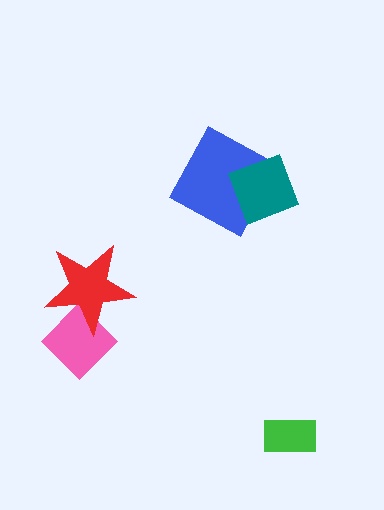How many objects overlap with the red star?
1 object overlaps with the red star.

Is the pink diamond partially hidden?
Yes, it is partially covered by another shape.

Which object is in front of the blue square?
The teal diamond is in front of the blue square.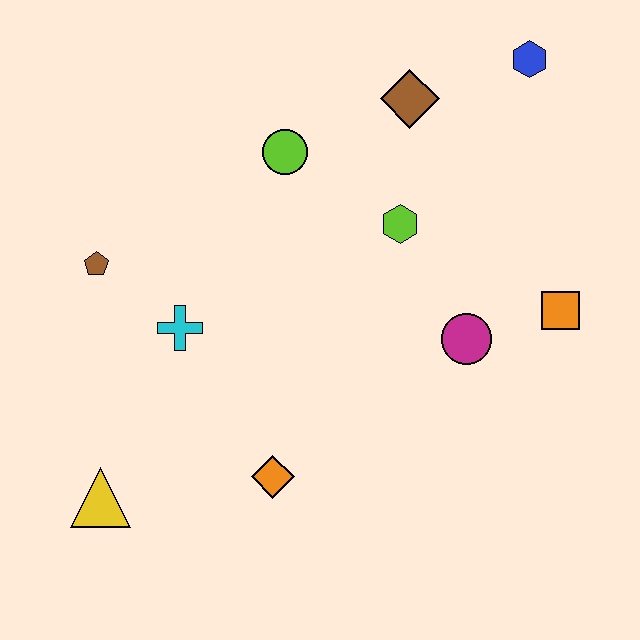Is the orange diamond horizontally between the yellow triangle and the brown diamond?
Yes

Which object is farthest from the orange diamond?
The blue hexagon is farthest from the orange diamond.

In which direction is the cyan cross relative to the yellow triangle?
The cyan cross is above the yellow triangle.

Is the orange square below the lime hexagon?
Yes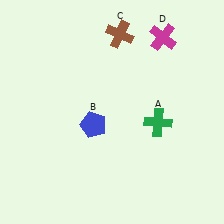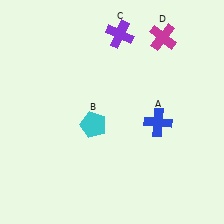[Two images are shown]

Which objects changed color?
A changed from green to blue. B changed from blue to cyan. C changed from brown to purple.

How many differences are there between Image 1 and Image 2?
There are 3 differences between the two images.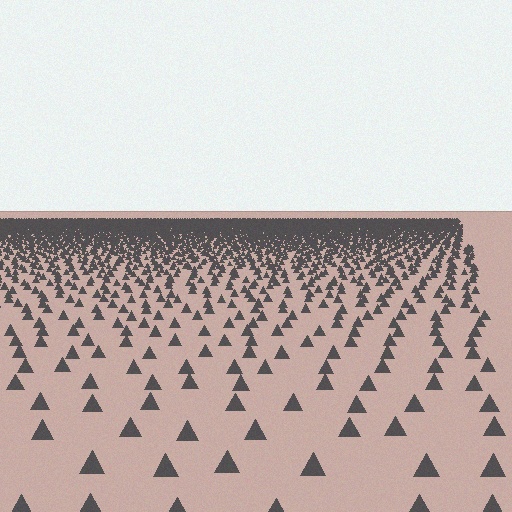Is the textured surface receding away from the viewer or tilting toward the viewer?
The surface is receding away from the viewer. Texture elements get smaller and denser toward the top.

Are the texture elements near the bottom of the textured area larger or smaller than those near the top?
Larger. Near the bottom, elements are closer to the viewer and appear at a bigger on-screen size.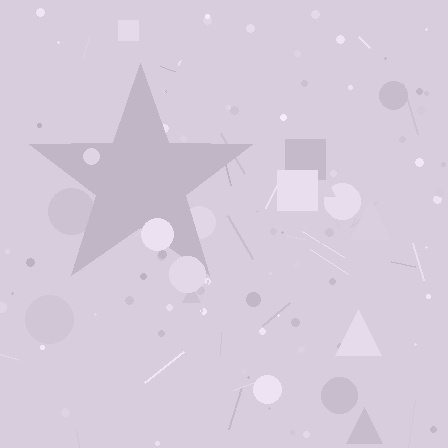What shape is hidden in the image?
A star is hidden in the image.